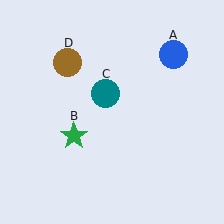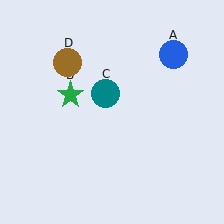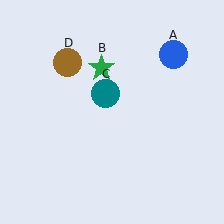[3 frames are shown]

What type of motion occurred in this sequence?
The green star (object B) rotated clockwise around the center of the scene.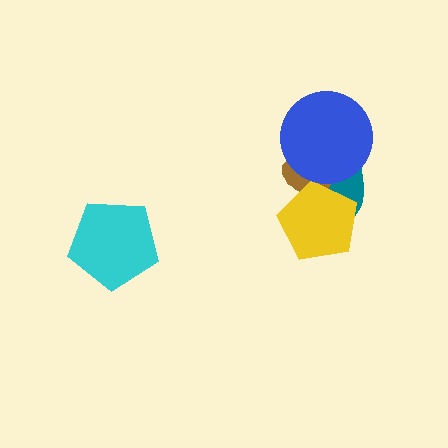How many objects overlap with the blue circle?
2 objects overlap with the blue circle.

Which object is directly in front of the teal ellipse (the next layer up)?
The brown ellipse is directly in front of the teal ellipse.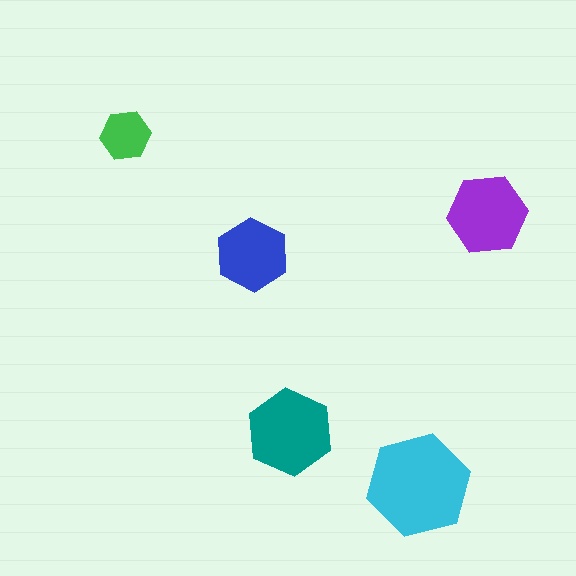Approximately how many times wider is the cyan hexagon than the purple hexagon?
About 1.5 times wider.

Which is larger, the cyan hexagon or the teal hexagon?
The cyan one.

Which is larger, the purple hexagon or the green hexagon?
The purple one.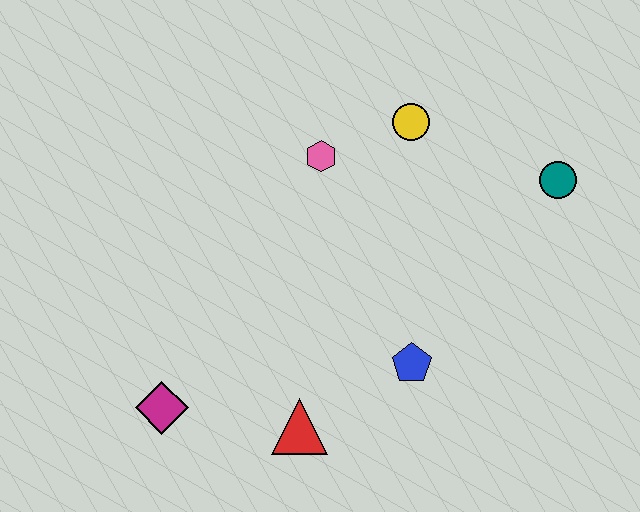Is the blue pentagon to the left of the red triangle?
No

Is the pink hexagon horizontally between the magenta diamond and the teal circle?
Yes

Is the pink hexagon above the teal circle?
Yes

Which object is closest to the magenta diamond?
The red triangle is closest to the magenta diamond.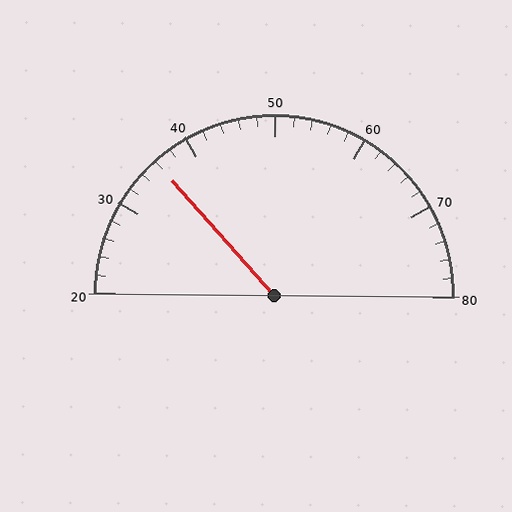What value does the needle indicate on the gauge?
The needle indicates approximately 36.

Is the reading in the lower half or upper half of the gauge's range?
The reading is in the lower half of the range (20 to 80).